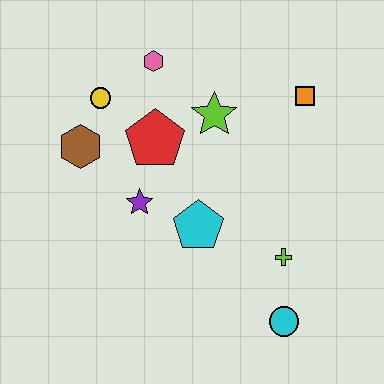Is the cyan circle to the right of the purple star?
Yes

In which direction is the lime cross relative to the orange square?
The lime cross is below the orange square.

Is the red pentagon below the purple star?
No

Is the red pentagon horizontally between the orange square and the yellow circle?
Yes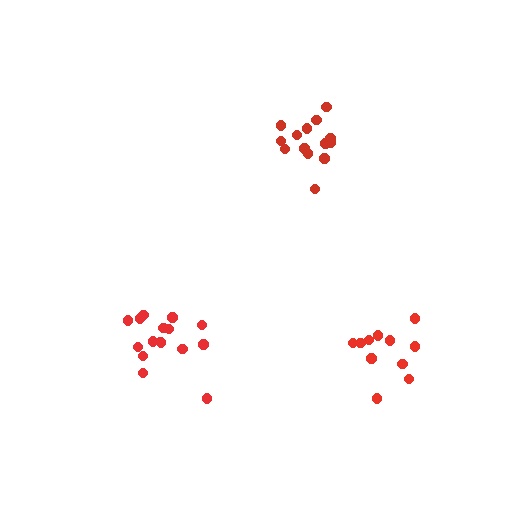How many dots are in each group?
Group 1: 14 dots, Group 2: 16 dots, Group 3: 11 dots (41 total).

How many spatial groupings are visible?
There are 3 spatial groupings.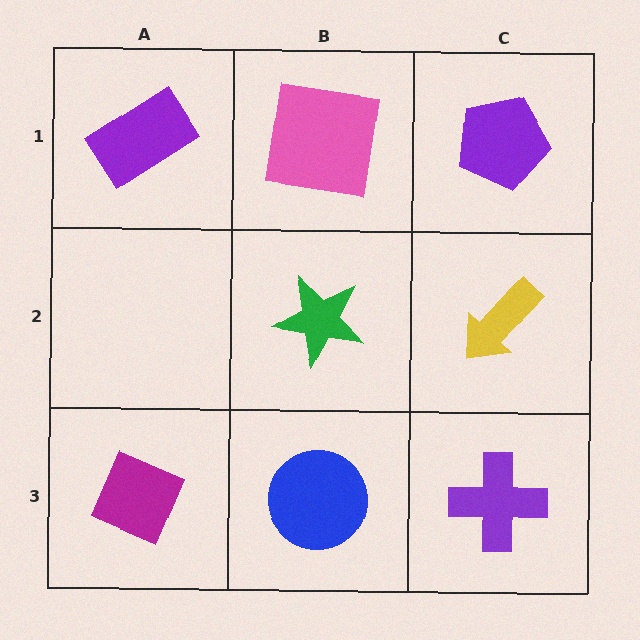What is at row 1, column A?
A purple rectangle.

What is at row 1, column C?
A purple pentagon.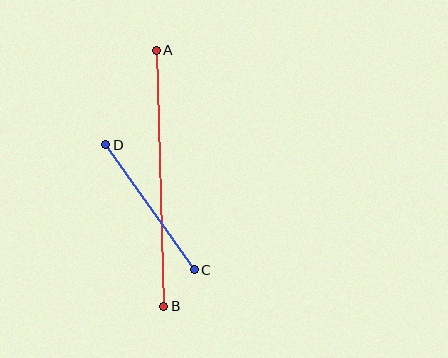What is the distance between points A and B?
The distance is approximately 256 pixels.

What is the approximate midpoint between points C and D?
The midpoint is at approximately (150, 207) pixels.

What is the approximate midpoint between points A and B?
The midpoint is at approximately (160, 178) pixels.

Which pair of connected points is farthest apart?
Points A and B are farthest apart.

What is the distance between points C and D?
The distance is approximately 153 pixels.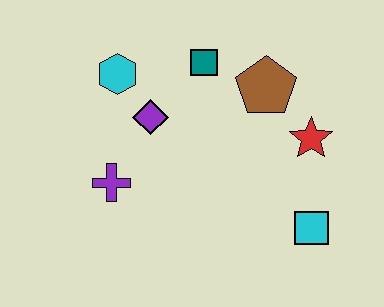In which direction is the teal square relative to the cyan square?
The teal square is above the cyan square.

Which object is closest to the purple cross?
The purple diamond is closest to the purple cross.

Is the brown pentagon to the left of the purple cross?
No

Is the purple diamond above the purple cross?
Yes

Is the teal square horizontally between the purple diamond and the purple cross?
No